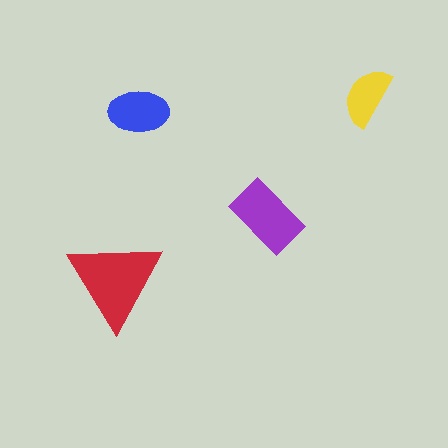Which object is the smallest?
The yellow semicircle.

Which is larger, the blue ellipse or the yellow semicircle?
The blue ellipse.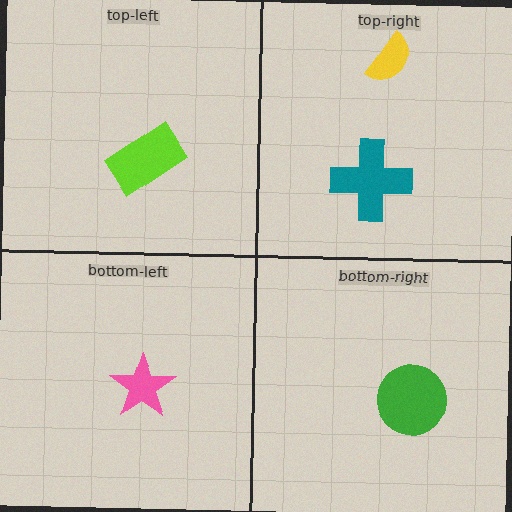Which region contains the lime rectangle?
The top-left region.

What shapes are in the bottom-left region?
The pink star.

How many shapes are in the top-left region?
1.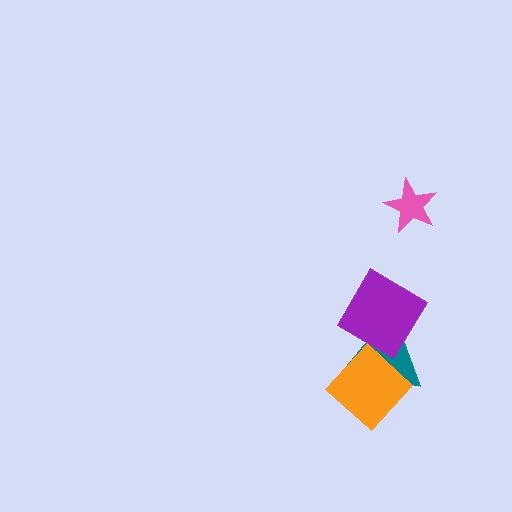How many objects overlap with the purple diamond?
1 object overlaps with the purple diamond.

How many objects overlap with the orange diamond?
1 object overlaps with the orange diamond.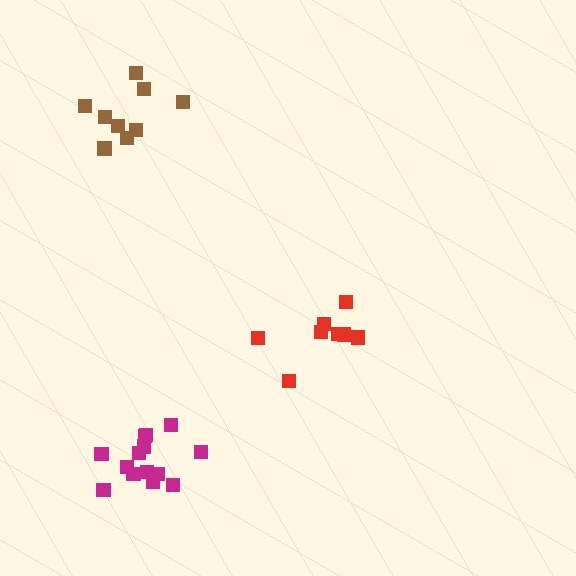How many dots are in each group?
Group 1: 8 dots, Group 2: 9 dots, Group 3: 14 dots (31 total).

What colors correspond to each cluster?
The clusters are colored: red, brown, magenta.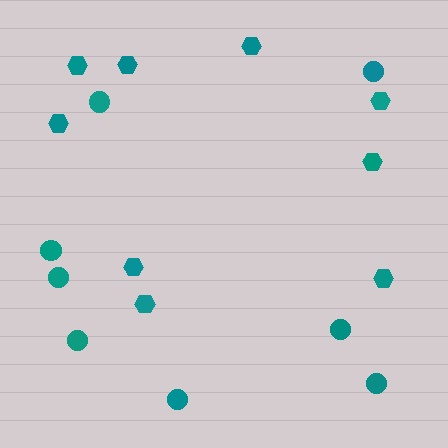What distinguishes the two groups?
There are 2 groups: one group of circles (8) and one group of hexagons (9).